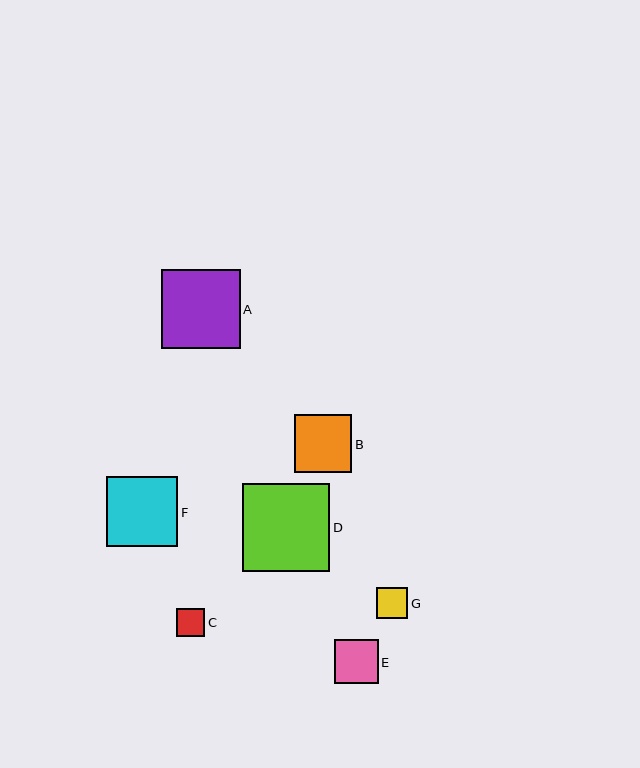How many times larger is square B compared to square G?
Square B is approximately 1.9 times the size of square G.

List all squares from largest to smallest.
From largest to smallest: D, A, F, B, E, G, C.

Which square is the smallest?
Square C is the smallest with a size of approximately 29 pixels.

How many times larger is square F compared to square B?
Square F is approximately 1.2 times the size of square B.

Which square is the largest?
Square D is the largest with a size of approximately 88 pixels.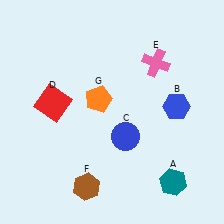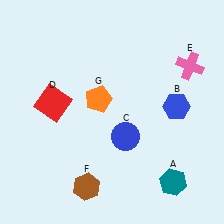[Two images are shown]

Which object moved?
The pink cross (E) moved right.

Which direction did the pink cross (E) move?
The pink cross (E) moved right.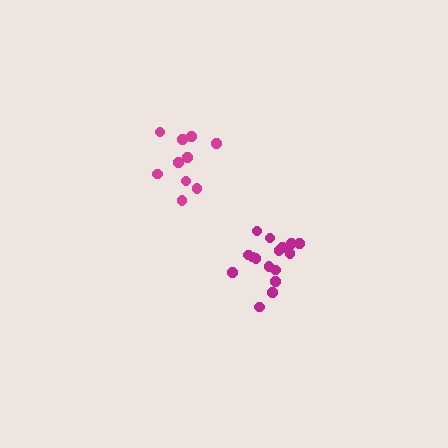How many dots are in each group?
Group 1: 10 dots, Group 2: 16 dots (26 total).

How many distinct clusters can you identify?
There are 2 distinct clusters.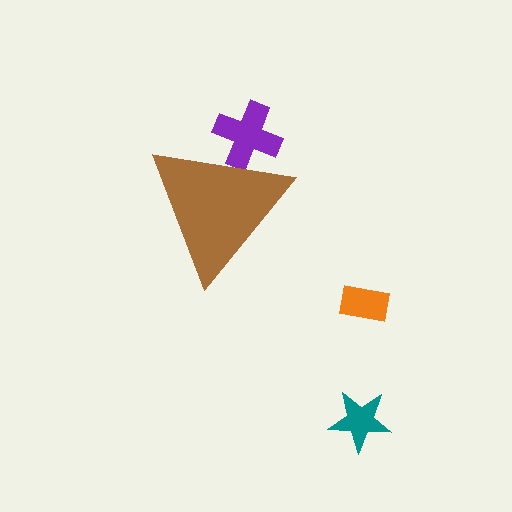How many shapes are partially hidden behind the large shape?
1 shape is partially hidden.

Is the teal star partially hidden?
No, the teal star is fully visible.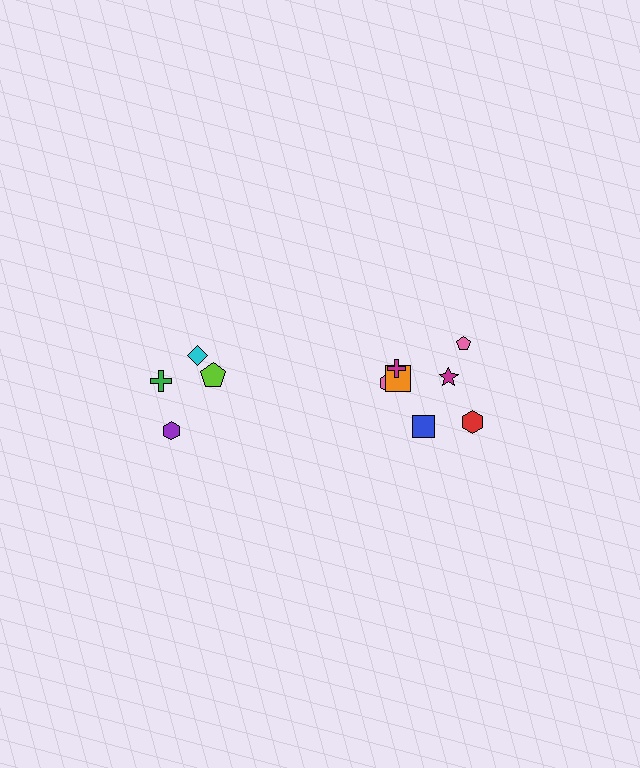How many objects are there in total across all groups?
There are 11 objects.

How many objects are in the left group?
There are 4 objects.